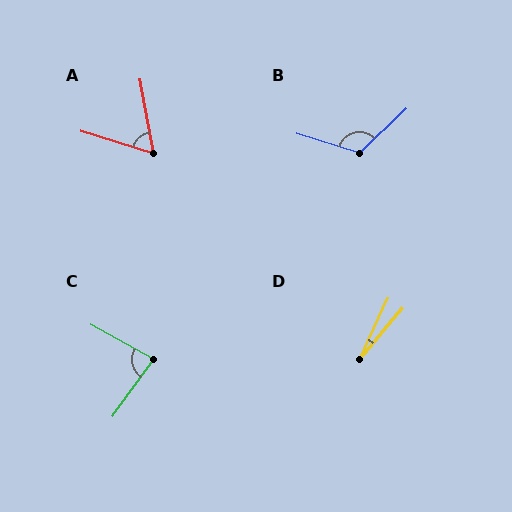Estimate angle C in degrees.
Approximately 83 degrees.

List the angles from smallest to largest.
D (15°), A (62°), C (83°), B (119°).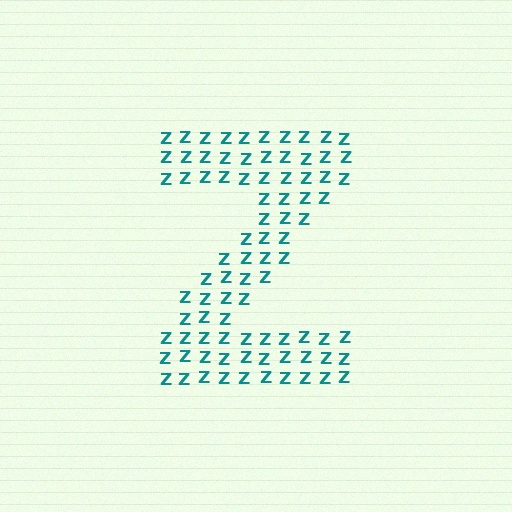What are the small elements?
The small elements are letter Z's.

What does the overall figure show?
The overall figure shows the letter Z.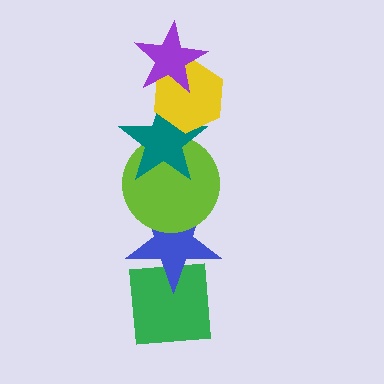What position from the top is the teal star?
The teal star is 3rd from the top.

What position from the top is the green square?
The green square is 6th from the top.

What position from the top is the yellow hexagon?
The yellow hexagon is 2nd from the top.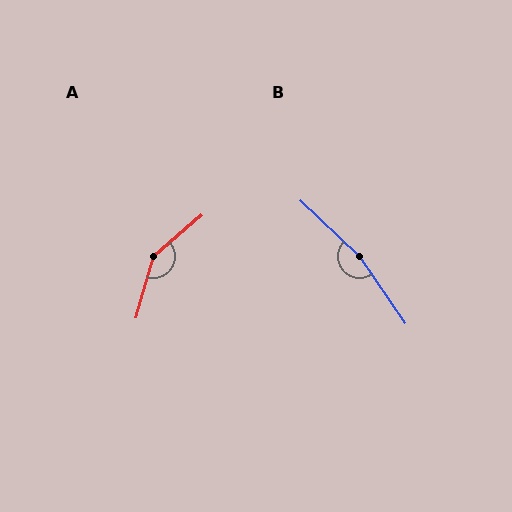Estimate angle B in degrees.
Approximately 168 degrees.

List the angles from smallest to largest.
A (146°), B (168°).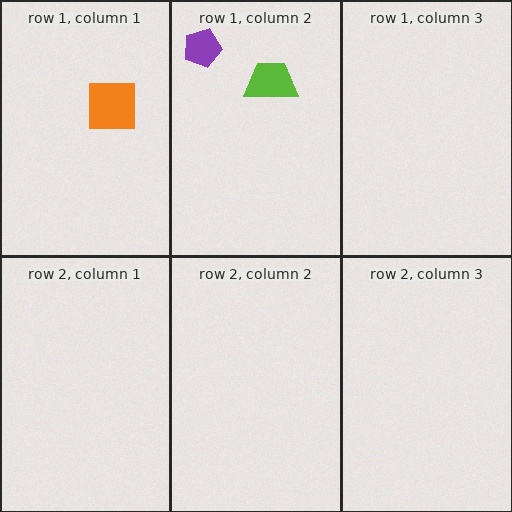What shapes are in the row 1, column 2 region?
The lime trapezoid, the purple pentagon.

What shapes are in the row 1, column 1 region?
The orange square.